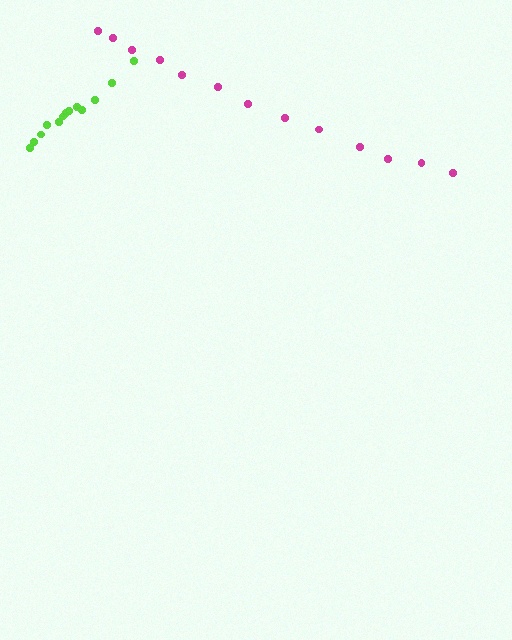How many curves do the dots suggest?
There are 2 distinct paths.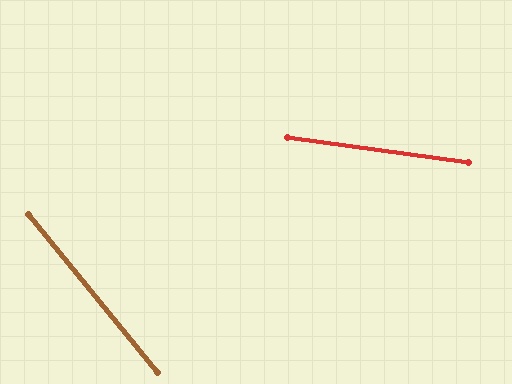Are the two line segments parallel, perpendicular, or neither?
Neither parallel nor perpendicular — they differ by about 43°.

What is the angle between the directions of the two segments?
Approximately 43 degrees.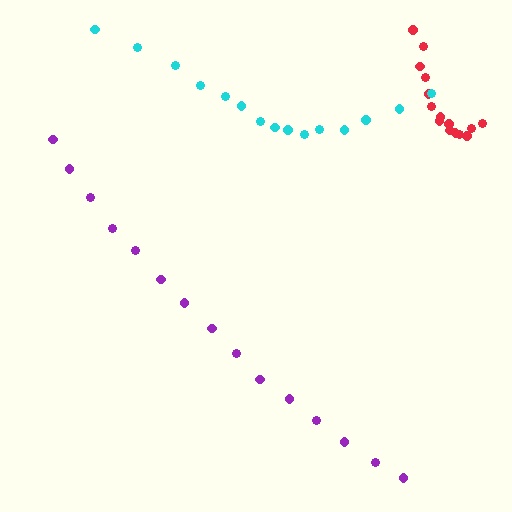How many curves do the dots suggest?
There are 3 distinct paths.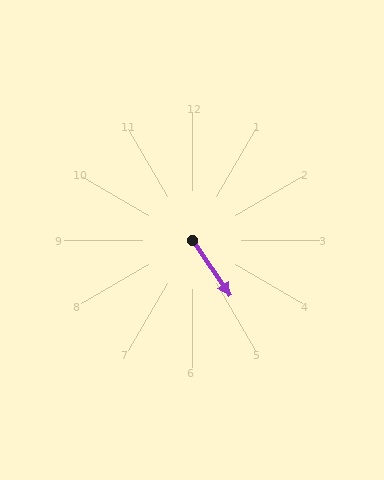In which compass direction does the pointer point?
Southeast.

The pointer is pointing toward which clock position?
Roughly 5 o'clock.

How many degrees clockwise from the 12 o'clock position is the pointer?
Approximately 146 degrees.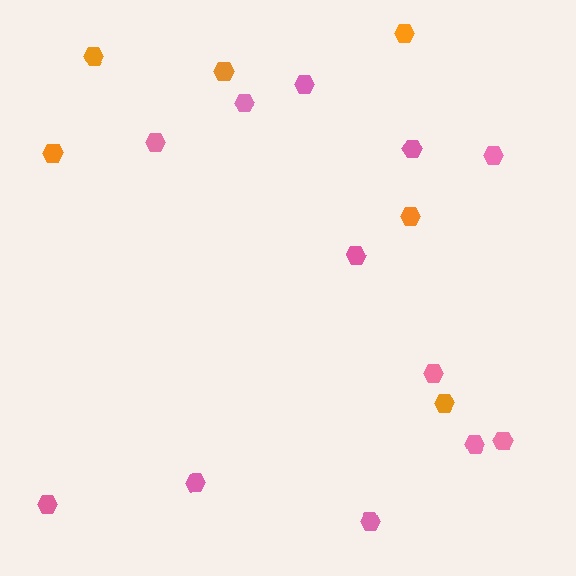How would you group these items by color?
There are 2 groups: one group of pink hexagons (12) and one group of orange hexagons (6).